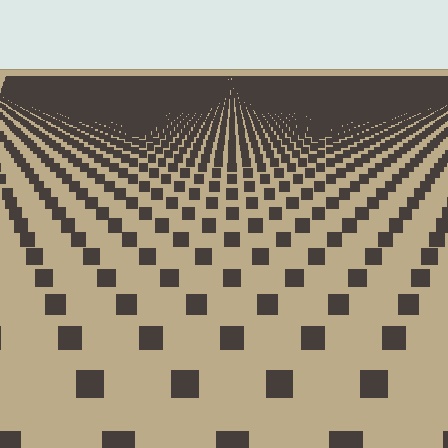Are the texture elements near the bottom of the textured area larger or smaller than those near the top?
Larger. Near the bottom, elements are closer to the viewer and appear at a bigger on-screen size.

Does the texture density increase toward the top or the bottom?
Density increases toward the top.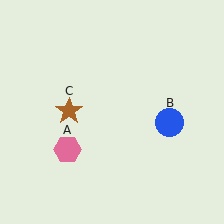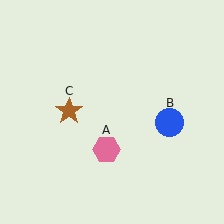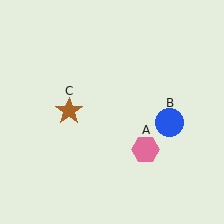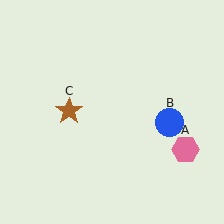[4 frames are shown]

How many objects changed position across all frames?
1 object changed position: pink hexagon (object A).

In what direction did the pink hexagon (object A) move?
The pink hexagon (object A) moved right.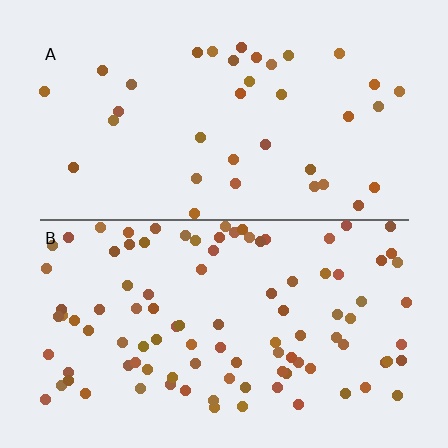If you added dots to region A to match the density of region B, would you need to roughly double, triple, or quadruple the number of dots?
Approximately triple.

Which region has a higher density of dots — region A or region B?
B (the bottom).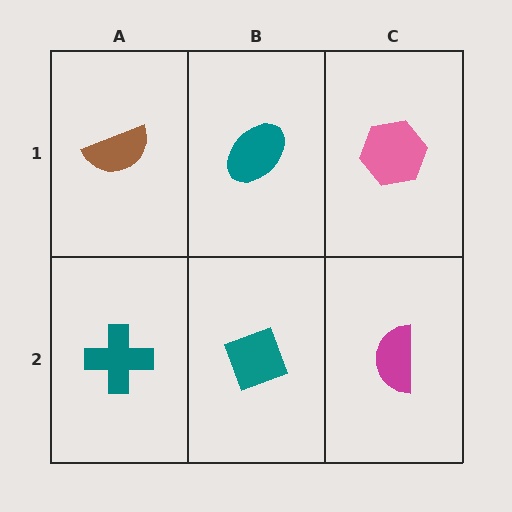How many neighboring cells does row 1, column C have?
2.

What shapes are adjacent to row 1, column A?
A teal cross (row 2, column A), a teal ellipse (row 1, column B).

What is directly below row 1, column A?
A teal cross.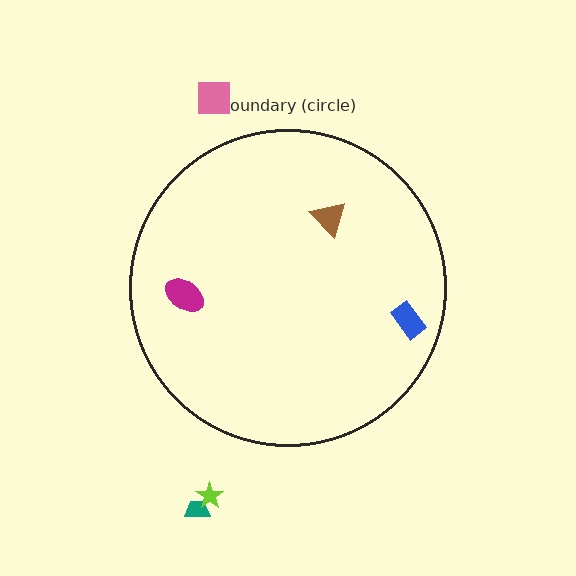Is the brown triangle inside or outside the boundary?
Inside.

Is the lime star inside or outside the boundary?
Outside.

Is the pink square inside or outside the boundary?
Outside.